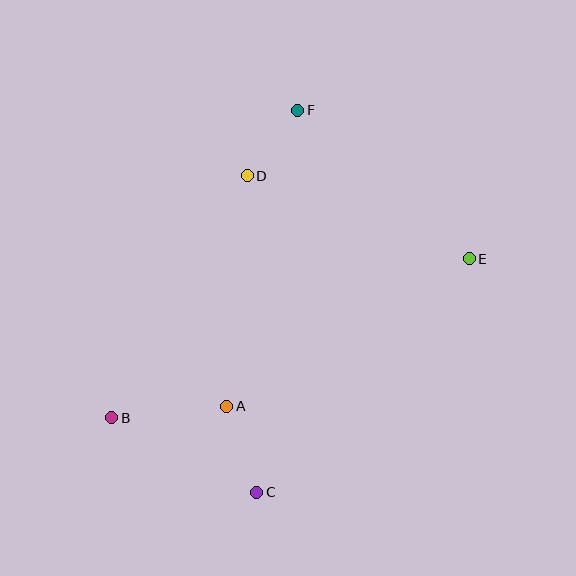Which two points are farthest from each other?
Points B and E are farthest from each other.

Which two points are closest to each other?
Points D and F are closest to each other.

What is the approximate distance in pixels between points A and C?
The distance between A and C is approximately 91 pixels.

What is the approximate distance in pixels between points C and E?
The distance between C and E is approximately 316 pixels.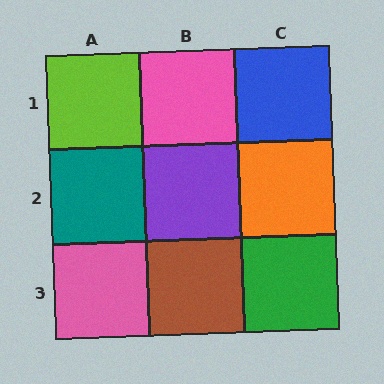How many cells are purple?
1 cell is purple.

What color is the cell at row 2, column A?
Teal.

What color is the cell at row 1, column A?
Lime.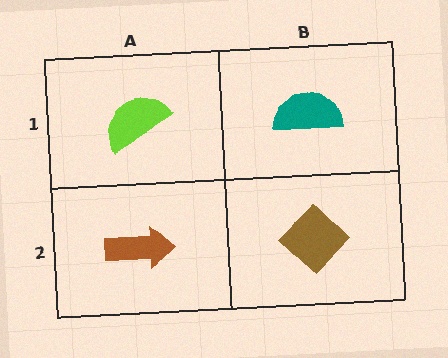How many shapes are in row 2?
2 shapes.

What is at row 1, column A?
A lime semicircle.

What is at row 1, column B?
A teal semicircle.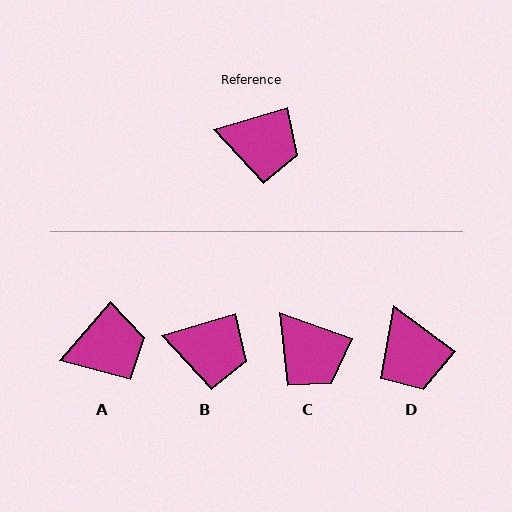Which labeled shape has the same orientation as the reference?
B.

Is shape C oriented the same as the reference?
No, it is off by about 37 degrees.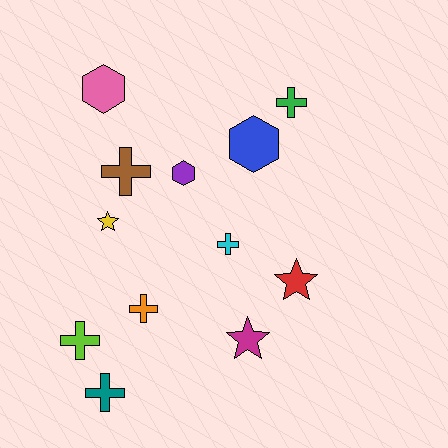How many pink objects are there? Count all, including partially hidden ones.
There is 1 pink object.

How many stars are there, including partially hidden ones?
There are 3 stars.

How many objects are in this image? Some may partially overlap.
There are 12 objects.